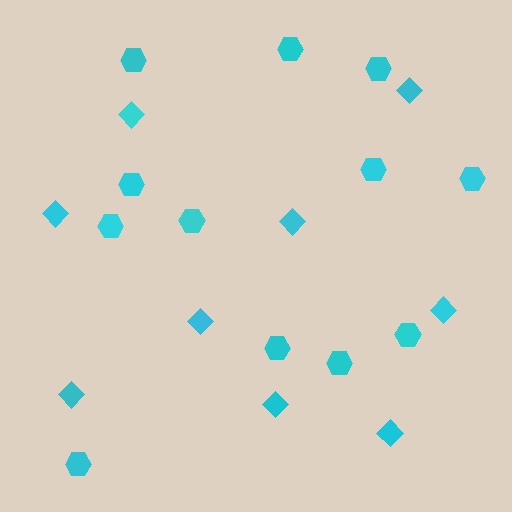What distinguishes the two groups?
There are 2 groups: one group of diamonds (9) and one group of hexagons (12).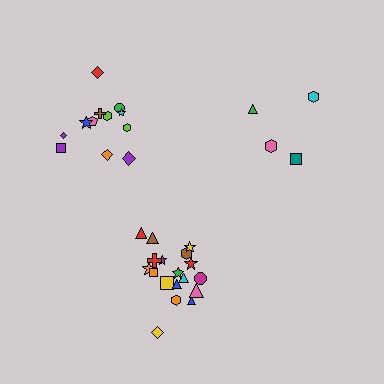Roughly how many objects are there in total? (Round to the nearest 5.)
Roughly 35 objects in total.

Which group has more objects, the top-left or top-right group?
The top-left group.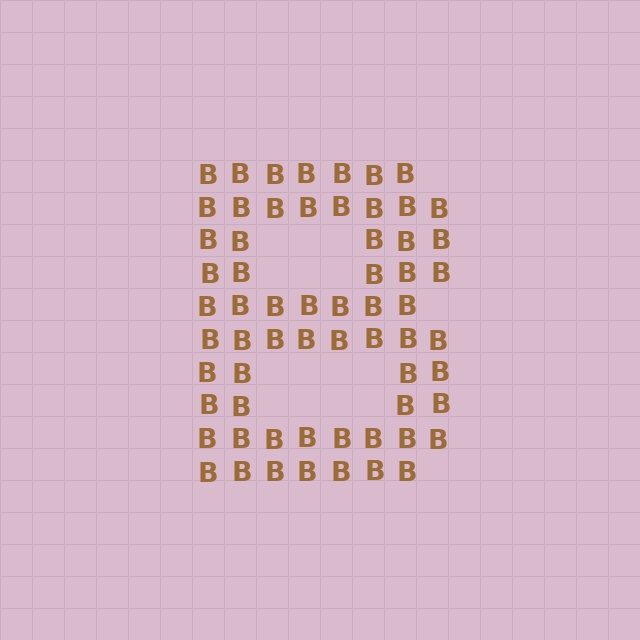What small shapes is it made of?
It is made of small letter B's.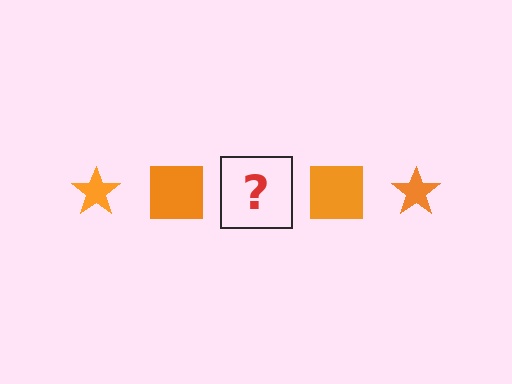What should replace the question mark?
The question mark should be replaced with an orange star.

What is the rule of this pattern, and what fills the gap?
The rule is that the pattern cycles through star, square shapes in orange. The gap should be filled with an orange star.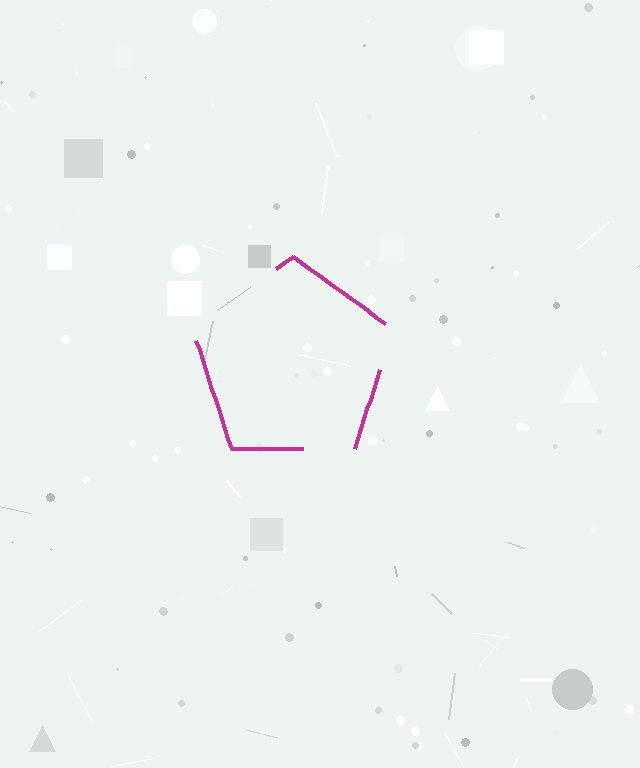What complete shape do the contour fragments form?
The contour fragments form a pentagon.